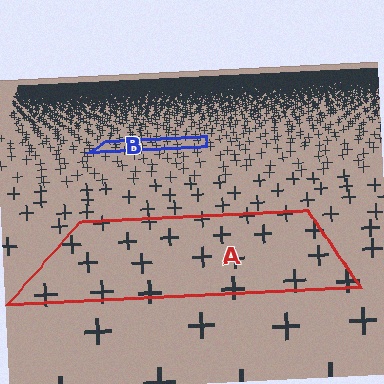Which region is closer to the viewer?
Region A is closer. The texture elements there are larger and more spread out.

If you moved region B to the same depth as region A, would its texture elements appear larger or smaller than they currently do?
They would appear larger. At a closer depth, the same texture elements are projected at a bigger on-screen size.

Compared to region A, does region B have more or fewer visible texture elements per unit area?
Region B has more texture elements per unit area — they are packed more densely because it is farther away.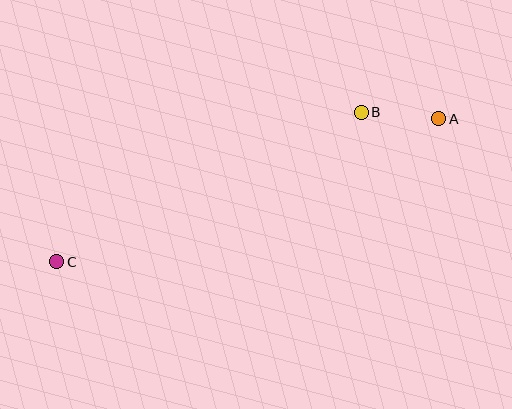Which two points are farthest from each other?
Points A and C are farthest from each other.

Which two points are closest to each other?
Points A and B are closest to each other.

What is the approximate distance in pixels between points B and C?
The distance between B and C is approximately 340 pixels.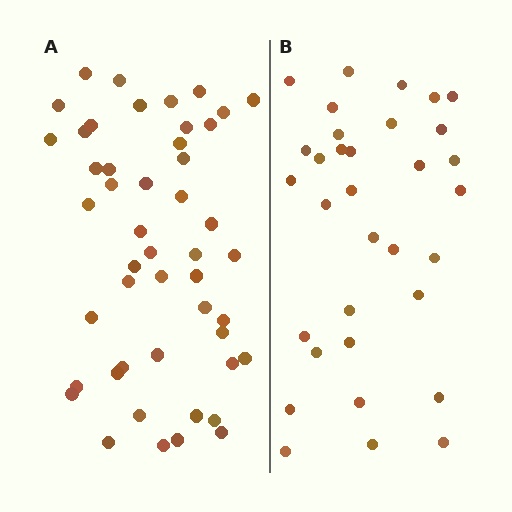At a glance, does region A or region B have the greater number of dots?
Region A (the left region) has more dots.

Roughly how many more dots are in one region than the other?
Region A has approximately 15 more dots than region B.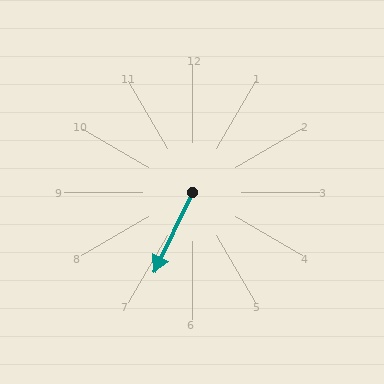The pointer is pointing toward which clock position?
Roughly 7 o'clock.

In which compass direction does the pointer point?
Southwest.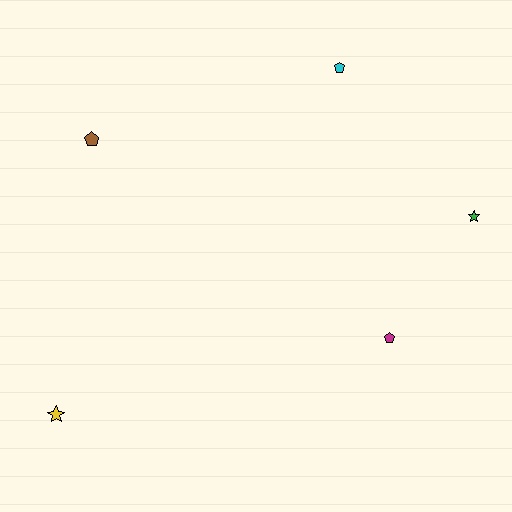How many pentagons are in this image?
There are 3 pentagons.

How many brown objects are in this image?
There is 1 brown object.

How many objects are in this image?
There are 5 objects.